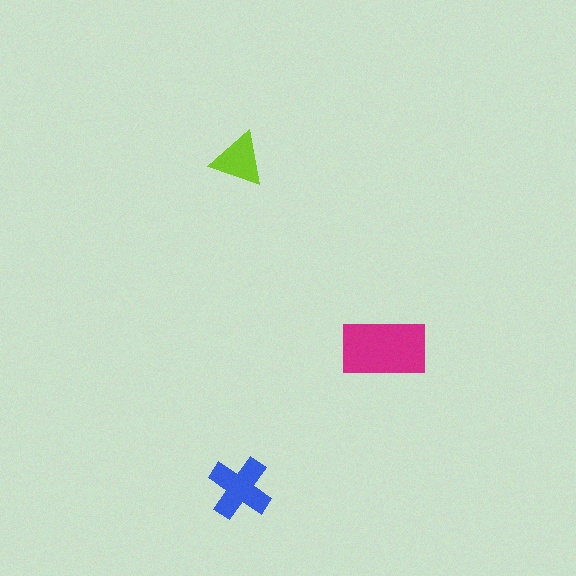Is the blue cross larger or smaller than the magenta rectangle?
Smaller.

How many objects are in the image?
There are 3 objects in the image.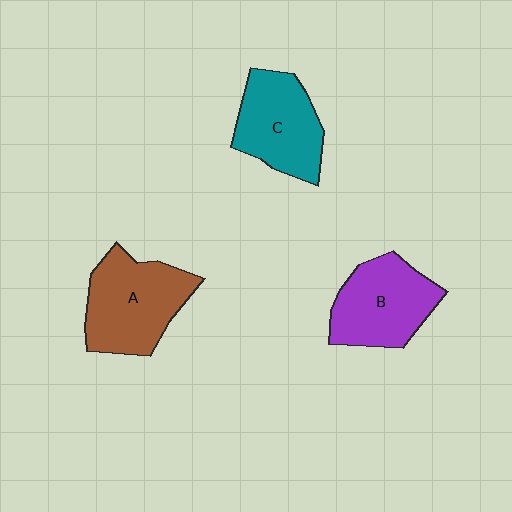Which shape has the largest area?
Shape A (brown).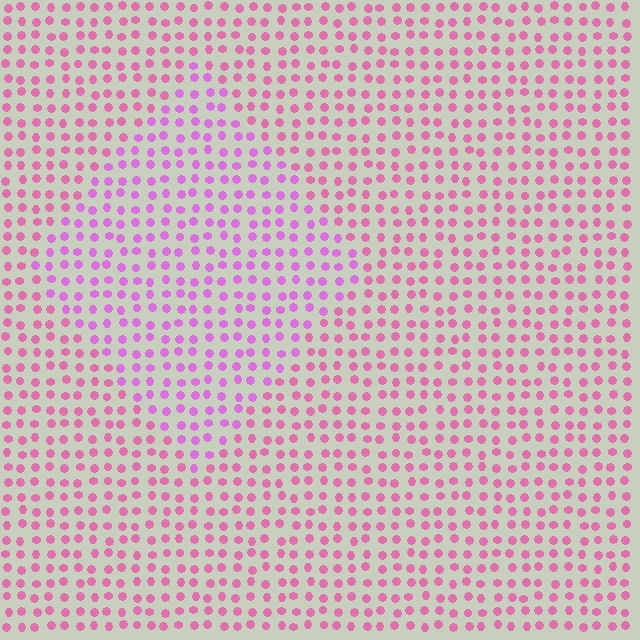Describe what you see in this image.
The image is filled with small pink elements in a uniform arrangement. A diamond-shaped region is visible where the elements are tinted to a slightly different hue, forming a subtle color boundary.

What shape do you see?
I see a diamond.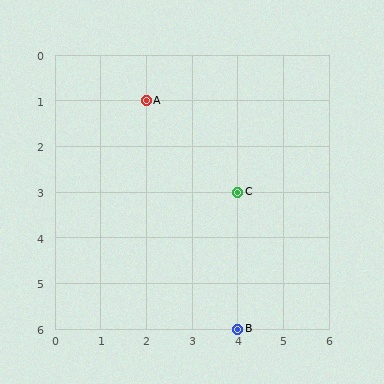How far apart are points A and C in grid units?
Points A and C are 2 columns and 2 rows apart (about 2.8 grid units diagonally).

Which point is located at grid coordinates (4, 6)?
Point B is at (4, 6).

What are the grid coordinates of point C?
Point C is at grid coordinates (4, 3).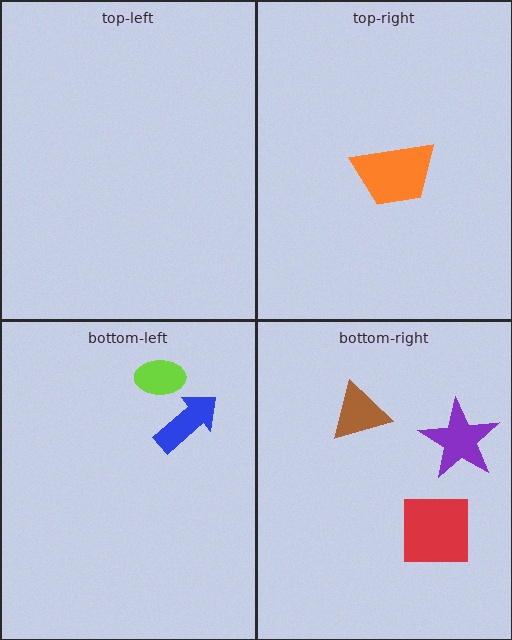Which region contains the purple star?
The bottom-right region.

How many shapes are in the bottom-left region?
2.